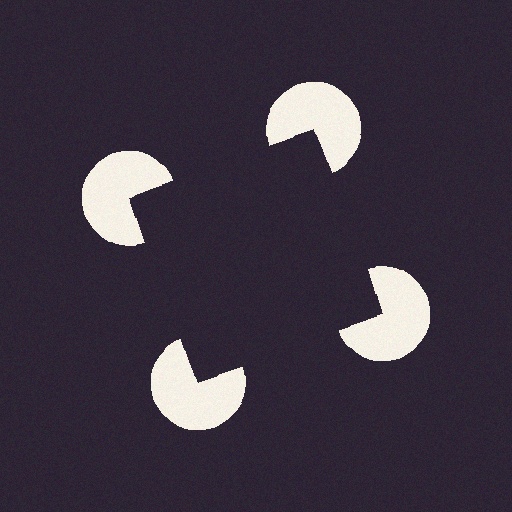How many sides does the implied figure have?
4 sides.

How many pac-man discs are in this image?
There are 4 — one at each vertex of the illusory square.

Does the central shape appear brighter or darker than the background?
It typically appears slightly darker than the background, even though no actual brightness change is drawn.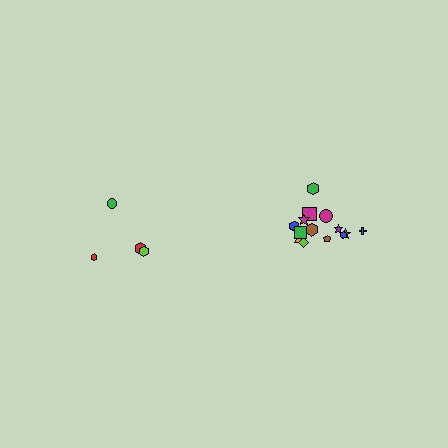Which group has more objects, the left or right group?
The right group.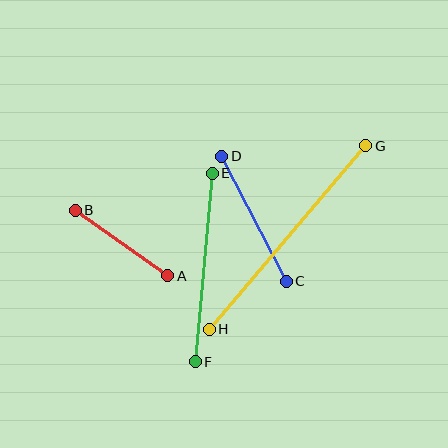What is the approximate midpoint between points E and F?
The midpoint is at approximately (204, 268) pixels.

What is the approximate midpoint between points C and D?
The midpoint is at approximately (254, 219) pixels.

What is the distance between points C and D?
The distance is approximately 141 pixels.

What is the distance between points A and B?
The distance is approximately 113 pixels.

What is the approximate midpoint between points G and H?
The midpoint is at approximately (288, 238) pixels.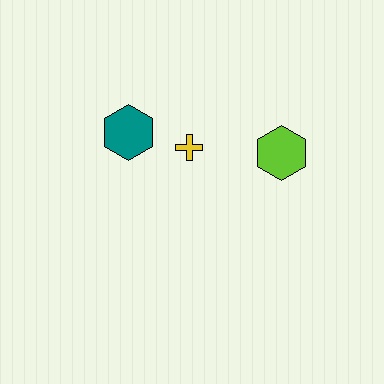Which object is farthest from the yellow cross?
The lime hexagon is farthest from the yellow cross.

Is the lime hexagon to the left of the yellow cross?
No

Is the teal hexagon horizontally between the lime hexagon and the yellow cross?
No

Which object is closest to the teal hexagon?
The yellow cross is closest to the teal hexagon.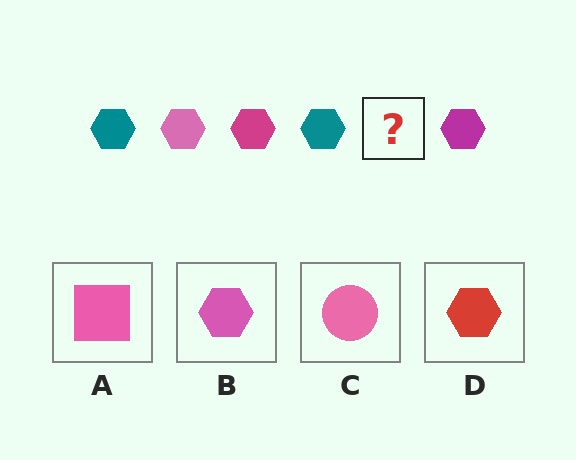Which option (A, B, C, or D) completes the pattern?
B.